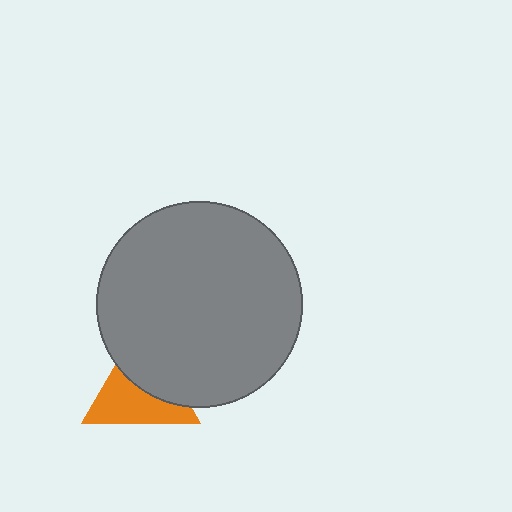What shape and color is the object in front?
The object in front is a gray circle.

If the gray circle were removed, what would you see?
You would see the complete orange triangle.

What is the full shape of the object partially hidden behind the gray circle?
The partially hidden object is an orange triangle.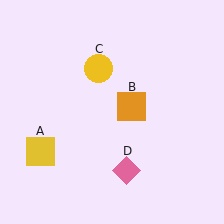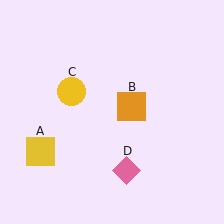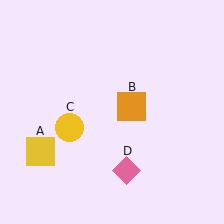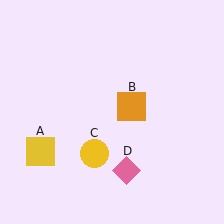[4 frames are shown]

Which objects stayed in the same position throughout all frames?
Yellow square (object A) and orange square (object B) and pink diamond (object D) remained stationary.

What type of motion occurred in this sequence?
The yellow circle (object C) rotated counterclockwise around the center of the scene.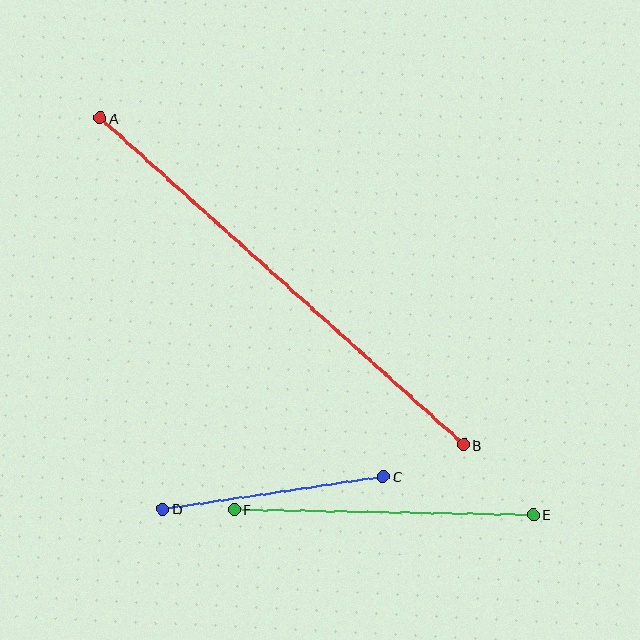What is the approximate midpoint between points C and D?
The midpoint is at approximately (273, 493) pixels.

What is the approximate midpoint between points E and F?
The midpoint is at approximately (384, 512) pixels.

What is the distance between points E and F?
The distance is approximately 299 pixels.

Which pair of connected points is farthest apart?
Points A and B are farthest apart.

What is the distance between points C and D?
The distance is approximately 223 pixels.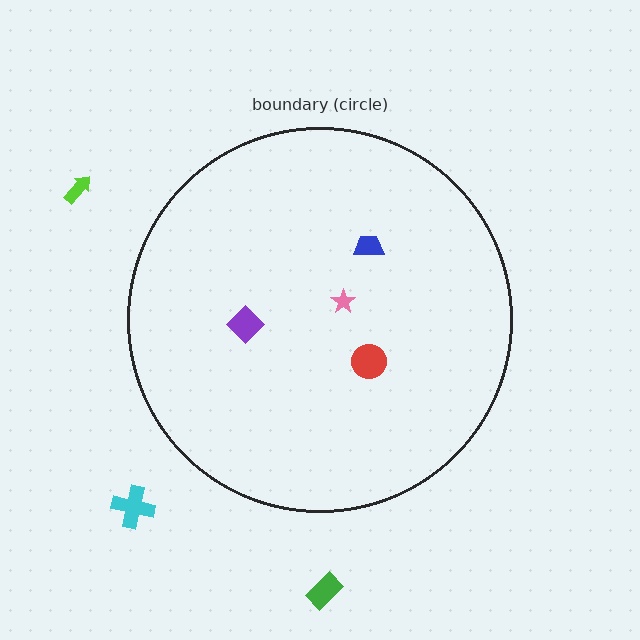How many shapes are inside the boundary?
4 inside, 3 outside.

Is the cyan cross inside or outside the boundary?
Outside.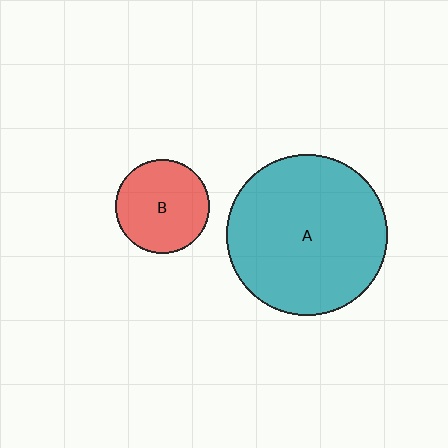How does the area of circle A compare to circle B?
Approximately 3.0 times.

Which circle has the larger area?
Circle A (teal).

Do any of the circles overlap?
No, none of the circles overlap.